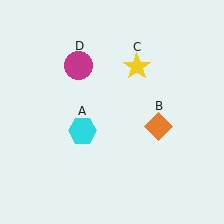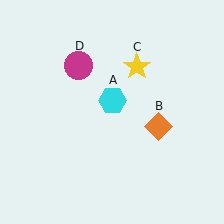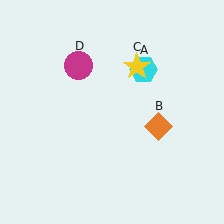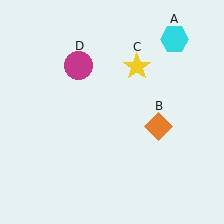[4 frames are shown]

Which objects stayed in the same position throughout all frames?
Orange diamond (object B) and yellow star (object C) and magenta circle (object D) remained stationary.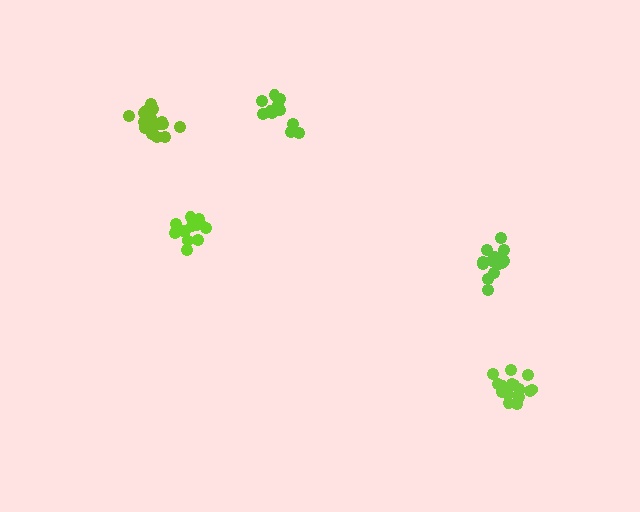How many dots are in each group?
Group 1: 13 dots, Group 2: 14 dots, Group 3: 19 dots, Group 4: 14 dots, Group 5: 15 dots (75 total).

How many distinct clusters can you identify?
There are 5 distinct clusters.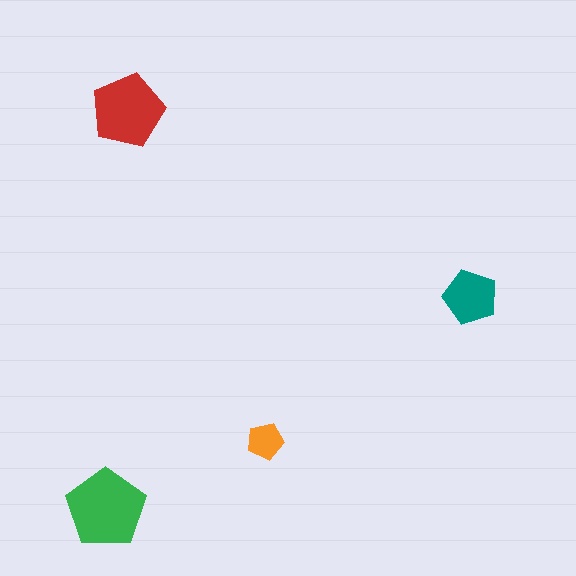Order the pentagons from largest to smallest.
the green one, the red one, the teal one, the orange one.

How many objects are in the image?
There are 4 objects in the image.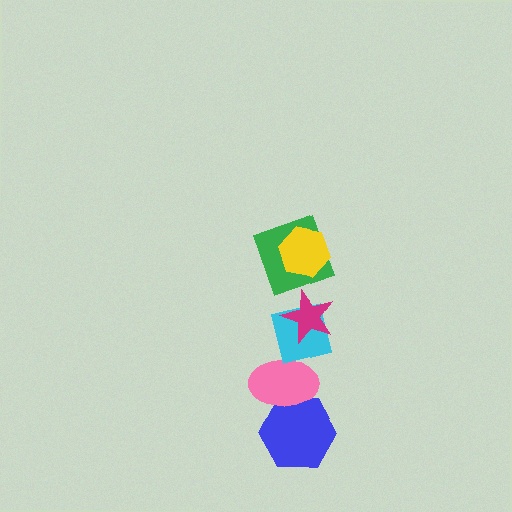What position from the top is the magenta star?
The magenta star is 3rd from the top.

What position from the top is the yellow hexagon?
The yellow hexagon is 1st from the top.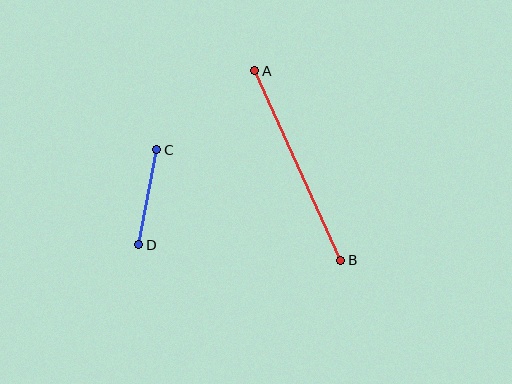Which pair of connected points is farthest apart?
Points A and B are farthest apart.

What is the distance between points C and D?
The distance is approximately 97 pixels.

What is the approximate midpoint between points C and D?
The midpoint is at approximately (148, 197) pixels.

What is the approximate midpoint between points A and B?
The midpoint is at approximately (298, 166) pixels.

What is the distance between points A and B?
The distance is approximately 208 pixels.